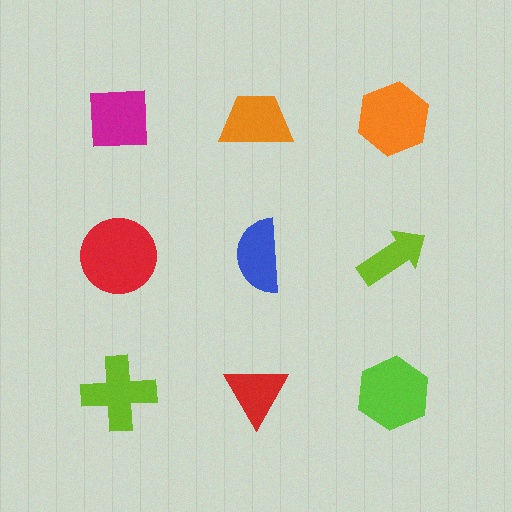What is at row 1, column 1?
A magenta square.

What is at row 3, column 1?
A lime cross.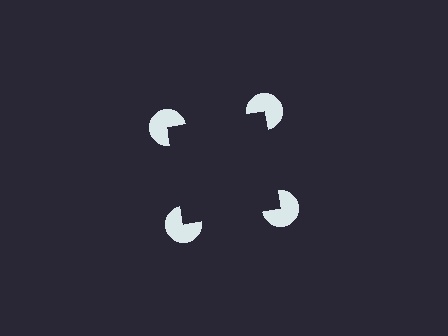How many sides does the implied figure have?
4 sides.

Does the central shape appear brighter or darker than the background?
It typically appears slightly darker than the background, even though no actual brightness change is drawn.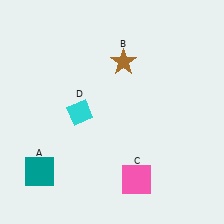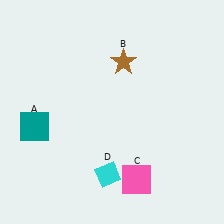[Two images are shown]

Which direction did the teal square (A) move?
The teal square (A) moved up.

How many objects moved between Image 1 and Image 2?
2 objects moved between the two images.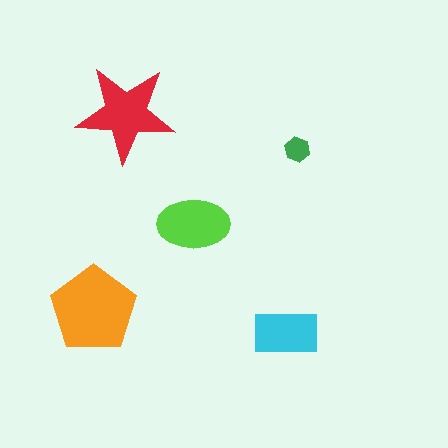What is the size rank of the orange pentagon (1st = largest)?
1st.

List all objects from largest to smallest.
The orange pentagon, the red star, the lime ellipse, the cyan rectangle, the green hexagon.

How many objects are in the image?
There are 5 objects in the image.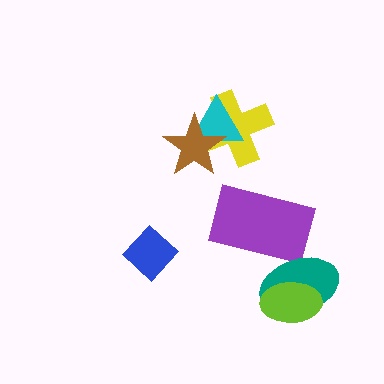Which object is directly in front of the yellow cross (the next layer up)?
The cyan triangle is directly in front of the yellow cross.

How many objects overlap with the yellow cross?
2 objects overlap with the yellow cross.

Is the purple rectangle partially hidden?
Yes, it is partially covered by another shape.